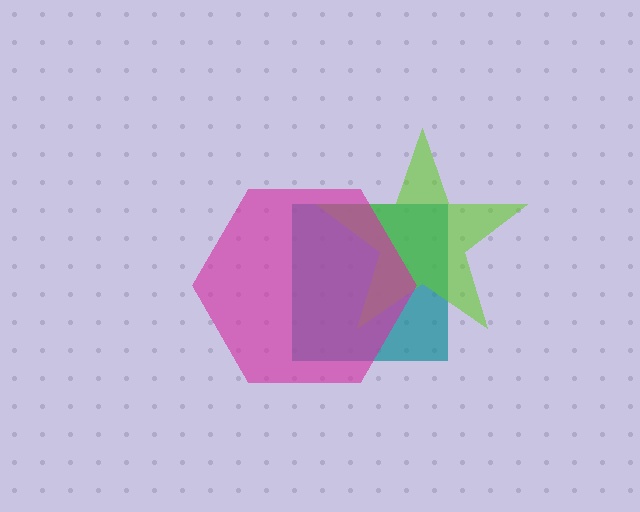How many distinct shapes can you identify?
There are 3 distinct shapes: a teal square, a lime star, a magenta hexagon.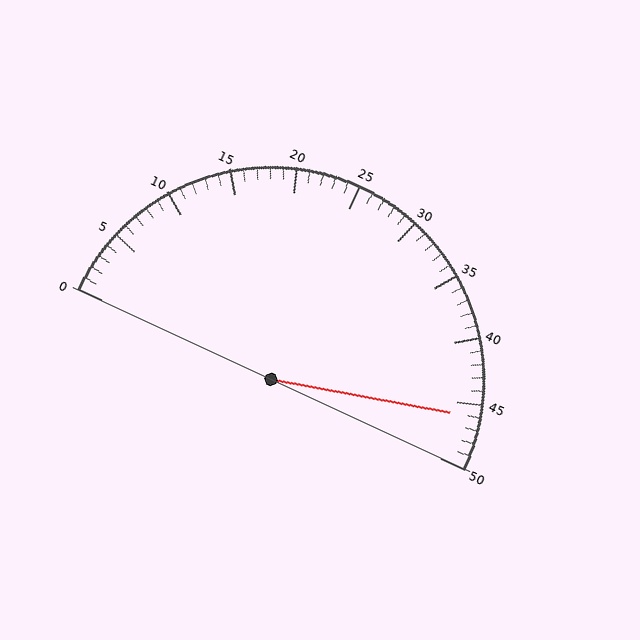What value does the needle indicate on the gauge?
The needle indicates approximately 46.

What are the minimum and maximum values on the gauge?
The gauge ranges from 0 to 50.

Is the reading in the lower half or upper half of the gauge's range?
The reading is in the upper half of the range (0 to 50).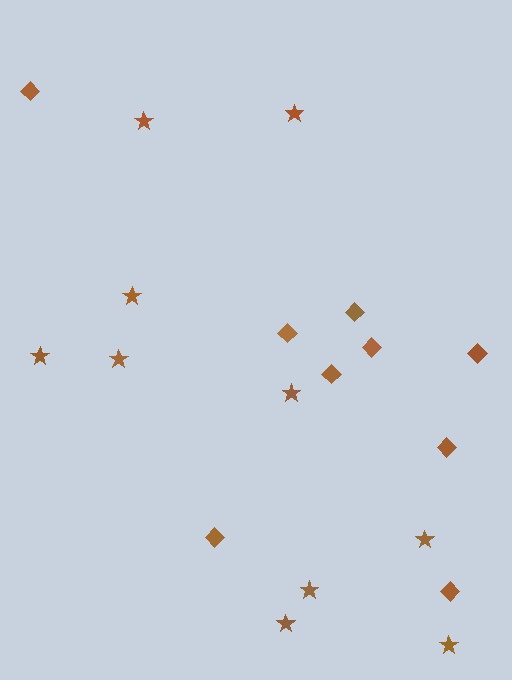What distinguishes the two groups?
There are 2 groups: one group of diamonds (9) and one group of stars (10).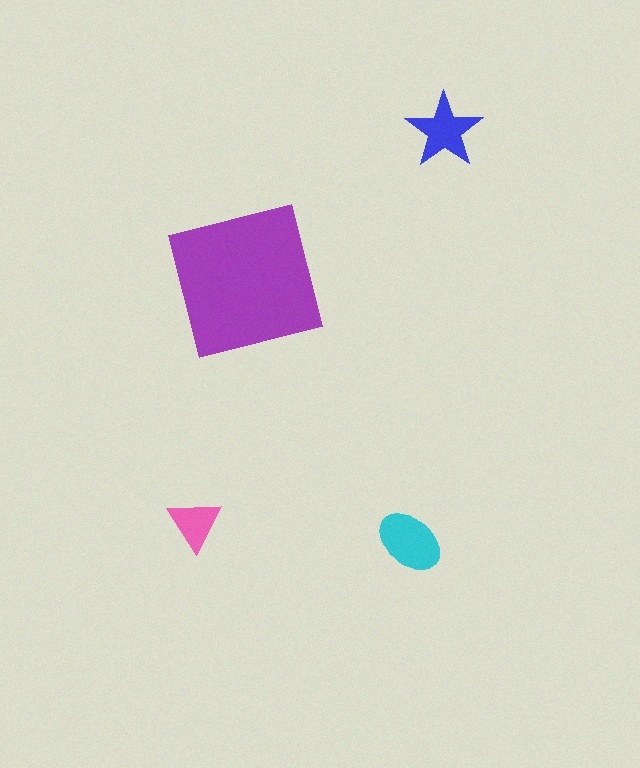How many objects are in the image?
There are 4 objects in the image.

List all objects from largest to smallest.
The purple square, the cyan ellipse, the blue star, the pink triangle.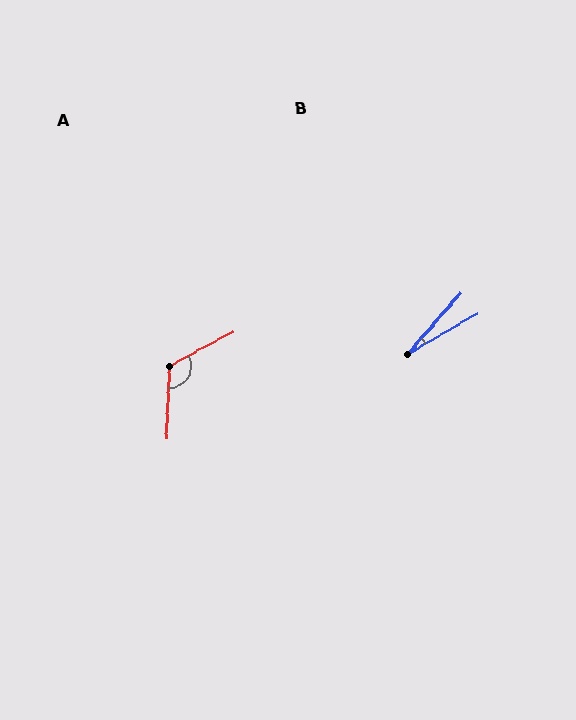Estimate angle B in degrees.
Approximately 18 degrees.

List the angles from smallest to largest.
B (18°), A (121°).